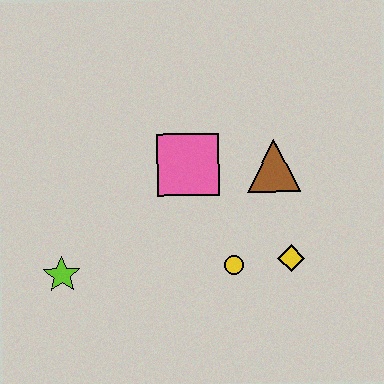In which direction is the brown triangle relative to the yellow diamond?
The brown triangle is above the yellow diamond.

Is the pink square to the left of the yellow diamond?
Yes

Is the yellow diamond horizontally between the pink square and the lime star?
No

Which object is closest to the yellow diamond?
The yellow circle is closest to the yellow diamond.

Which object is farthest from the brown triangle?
The lime star is farthest from the brown triangle.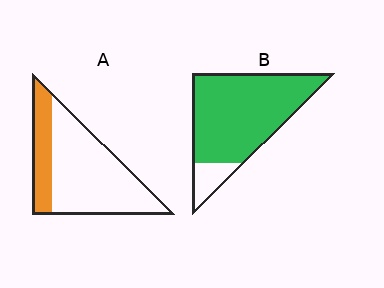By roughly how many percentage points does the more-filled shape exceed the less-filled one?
By roughly 60 percentage points (B over A).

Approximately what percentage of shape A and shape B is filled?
A is approximately 25% and B is approximately 85%.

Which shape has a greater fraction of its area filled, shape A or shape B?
Shape B.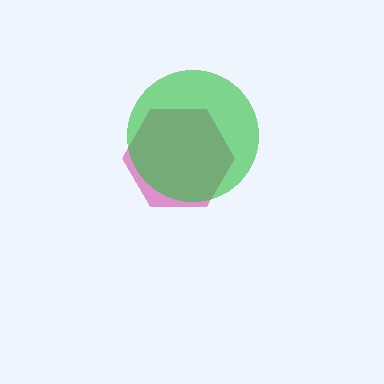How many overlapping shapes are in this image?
There are 2 overlapping shapes in the image.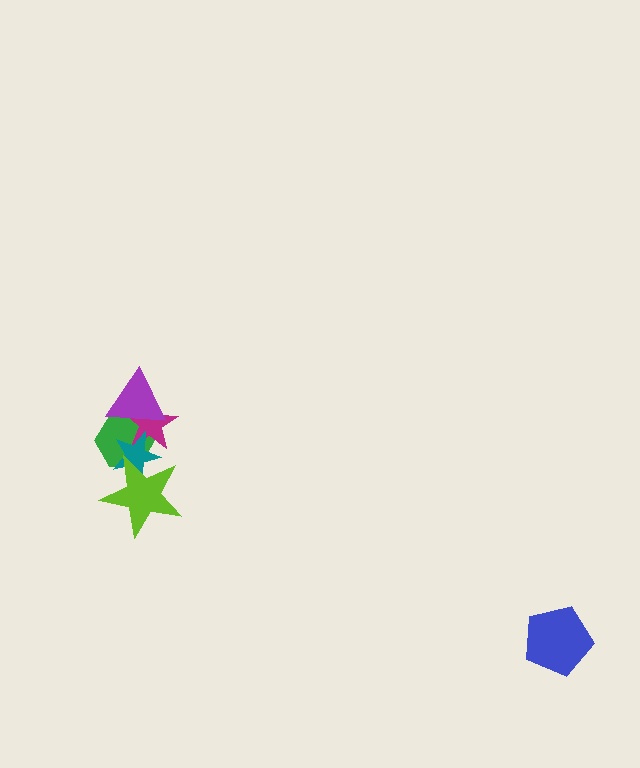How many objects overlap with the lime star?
2 objects overlap with the lime star.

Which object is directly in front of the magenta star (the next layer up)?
The teal star is directly in front of the magenta star.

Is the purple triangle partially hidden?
No, no other shape covers it.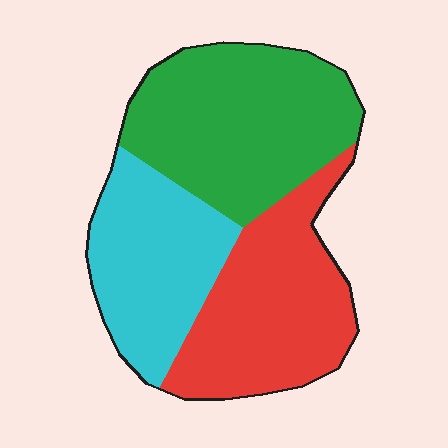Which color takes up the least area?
Cyan, at roughly 30%.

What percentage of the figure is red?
Red takes up about one third (1/3) of the figure.